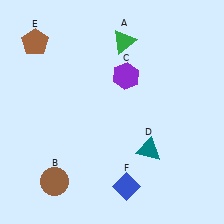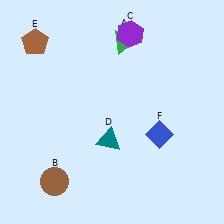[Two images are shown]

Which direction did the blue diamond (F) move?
The blue diamond (F) moved up.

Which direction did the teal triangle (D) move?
The teal triangle (D) moved left.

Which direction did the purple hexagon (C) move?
The purple hexagon (C) moved up.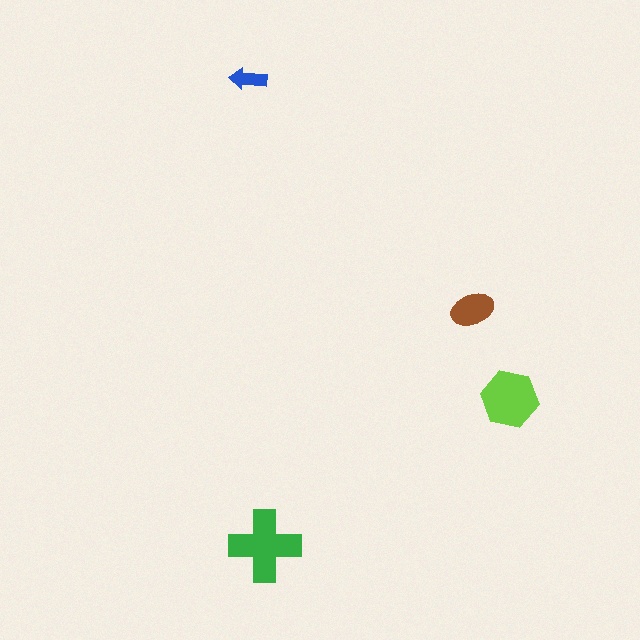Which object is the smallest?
The blue arrow.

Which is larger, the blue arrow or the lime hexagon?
The lime hexagon.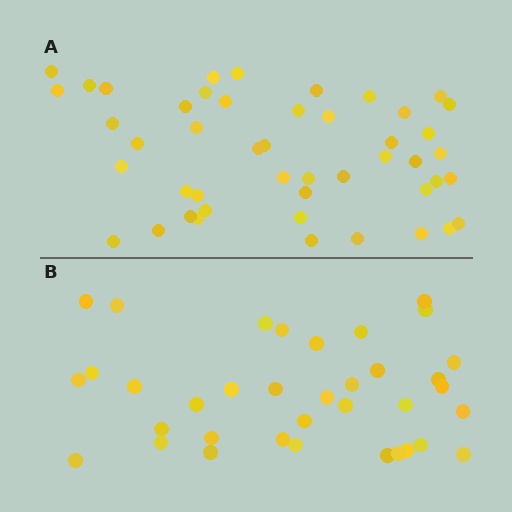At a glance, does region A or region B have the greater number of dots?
Region A (the top region) has more dots.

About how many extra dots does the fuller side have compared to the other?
Region A has roughly 12 or so more dots than region B.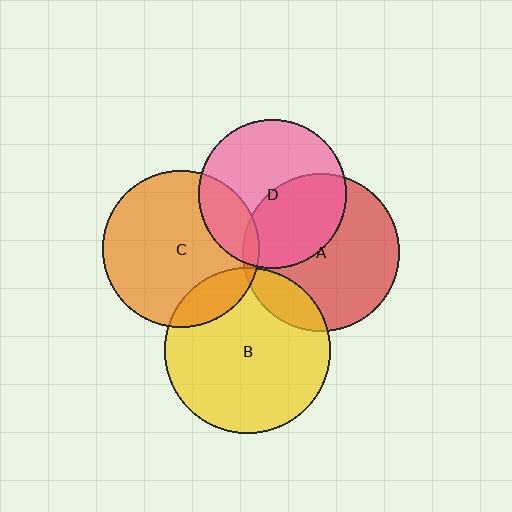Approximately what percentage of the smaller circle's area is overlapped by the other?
Approximately 15%.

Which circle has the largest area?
Circle B (yellow).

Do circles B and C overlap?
Yes.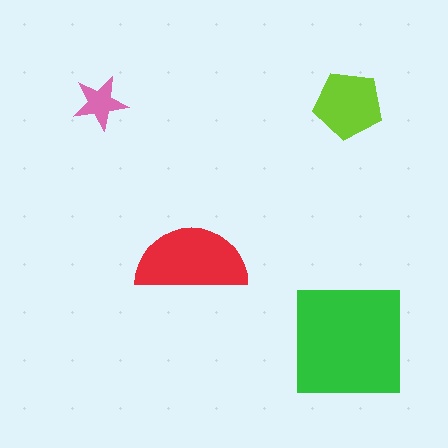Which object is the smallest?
The pink star.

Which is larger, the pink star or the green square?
The green square.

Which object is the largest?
The green square.